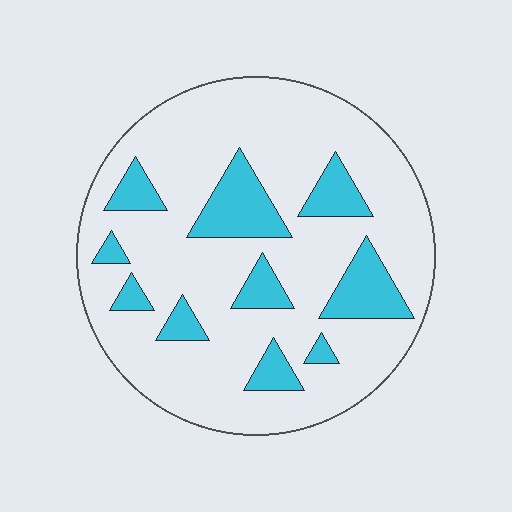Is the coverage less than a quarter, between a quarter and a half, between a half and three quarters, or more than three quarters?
Less than a quarter.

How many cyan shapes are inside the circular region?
10.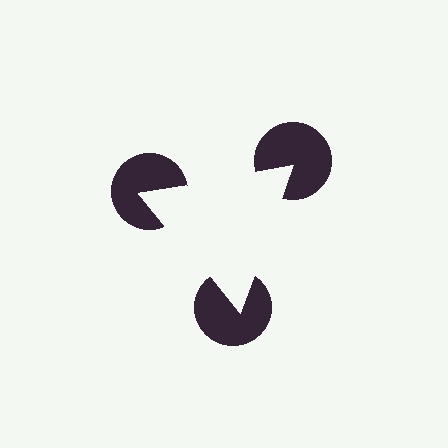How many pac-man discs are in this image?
There are 3 — one at each vertex of the illusory triangle.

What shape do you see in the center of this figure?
An illusory triangle — its edges are inferred from the aligned wedge cuts in the pac-man discs, not physically drawn.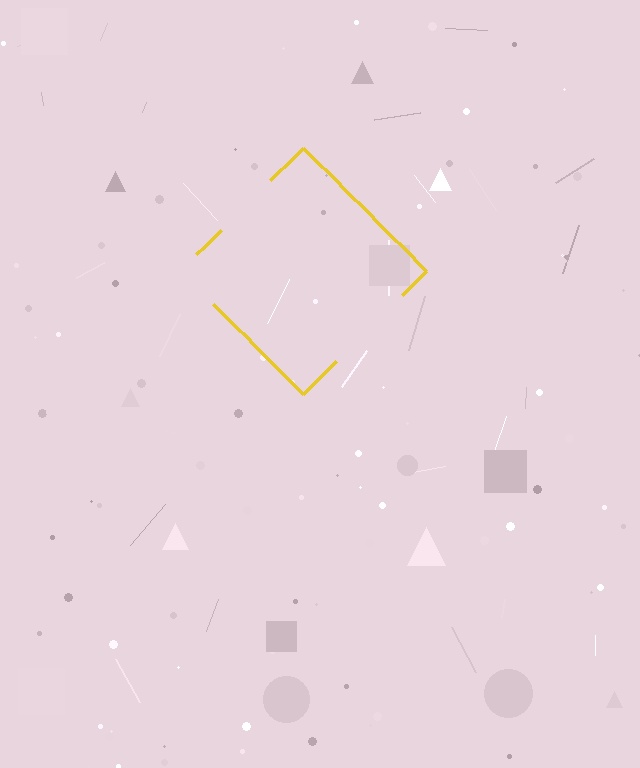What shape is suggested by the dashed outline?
The dashed outline suggests a diamond.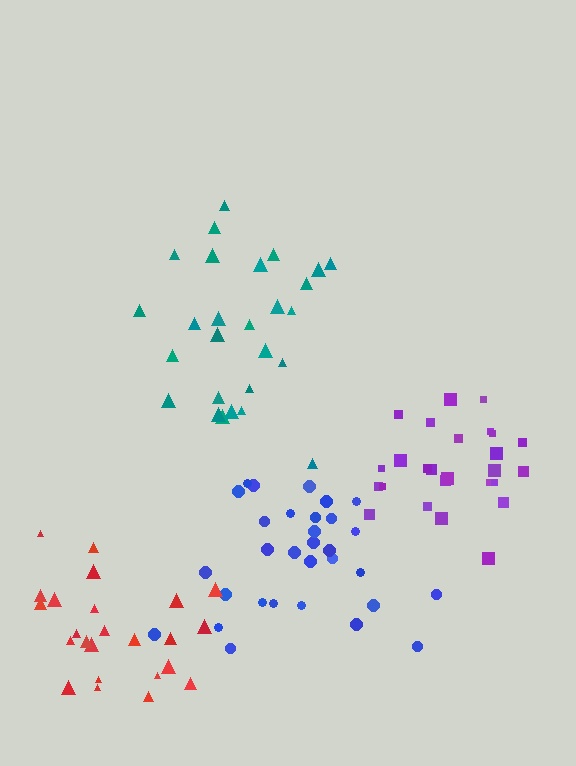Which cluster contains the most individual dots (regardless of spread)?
Blue (31).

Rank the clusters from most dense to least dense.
purple, blue, red, teal.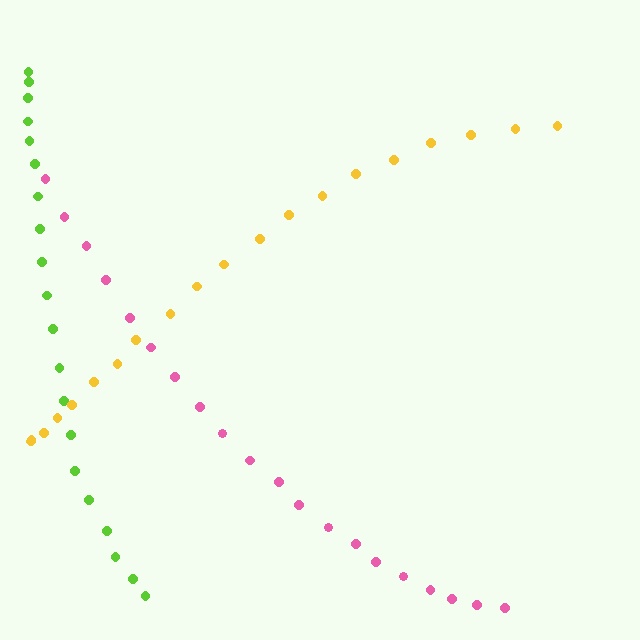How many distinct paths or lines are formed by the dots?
There are 3 distinct paths.